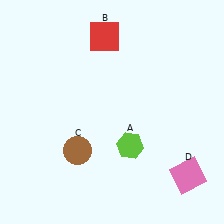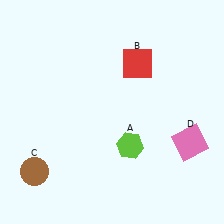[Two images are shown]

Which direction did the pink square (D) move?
The pink square (D) moved up.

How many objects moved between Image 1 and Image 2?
3 objects moved between the two images.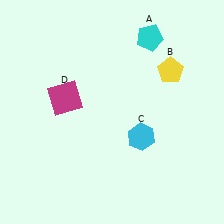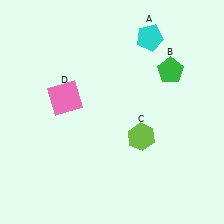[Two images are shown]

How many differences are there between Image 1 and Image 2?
There are 3 differences between the two images.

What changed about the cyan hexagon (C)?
In Image 1, C is cyan. In Image 2, it changed to lime.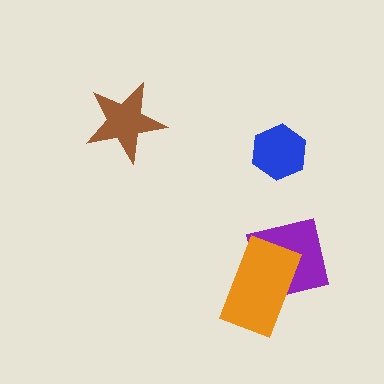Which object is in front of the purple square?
The orange rectangle is in front of the purple square.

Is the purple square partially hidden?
Yes, it is partially covered by another shape.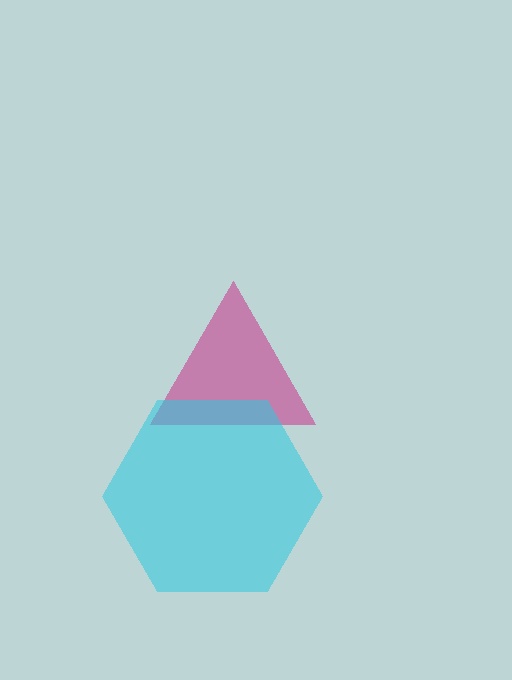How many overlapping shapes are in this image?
There are 2 overlapping shapes in the image.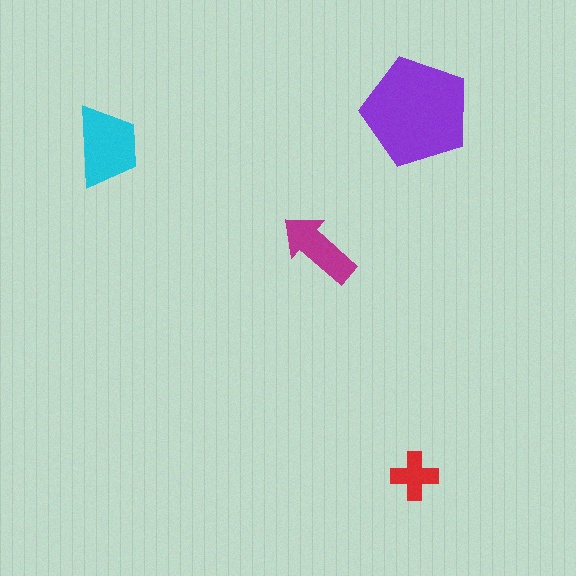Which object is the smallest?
The red cross.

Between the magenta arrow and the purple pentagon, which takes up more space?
The purple pentagon.